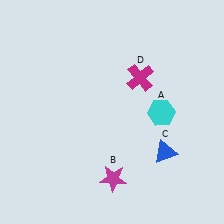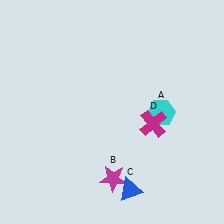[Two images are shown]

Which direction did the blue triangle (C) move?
The blue triangle (C) moved down.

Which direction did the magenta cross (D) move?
The magenta cross (D) moved down.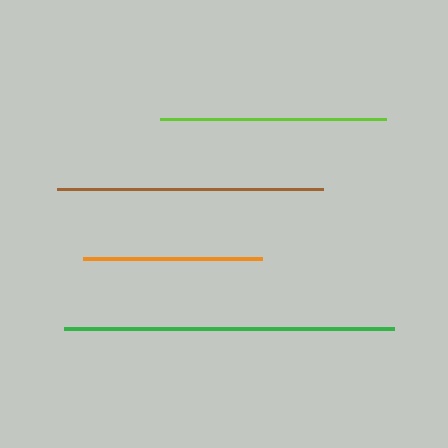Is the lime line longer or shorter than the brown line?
The brown line is longer than the lime line.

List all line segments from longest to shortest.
From longest to shortest: green, brown, lime, orange.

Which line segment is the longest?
The green line is the longest at approximately 330 pixels.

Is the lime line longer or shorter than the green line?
The green line is longer than the lime line.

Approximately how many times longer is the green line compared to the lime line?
The green line is approximately 1.5 times the length of the lime line.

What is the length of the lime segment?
The lime segment is approximately 226 pixels long.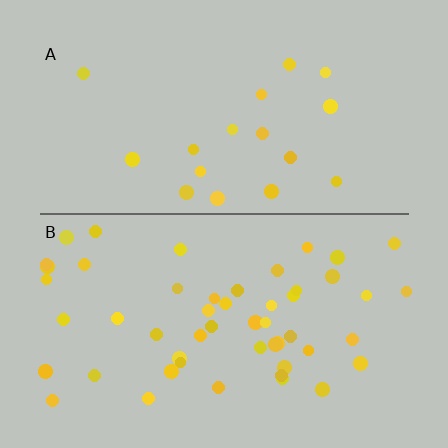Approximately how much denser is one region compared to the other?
Approximately 2.8× — region B over region A.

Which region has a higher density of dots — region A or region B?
B (the bottom).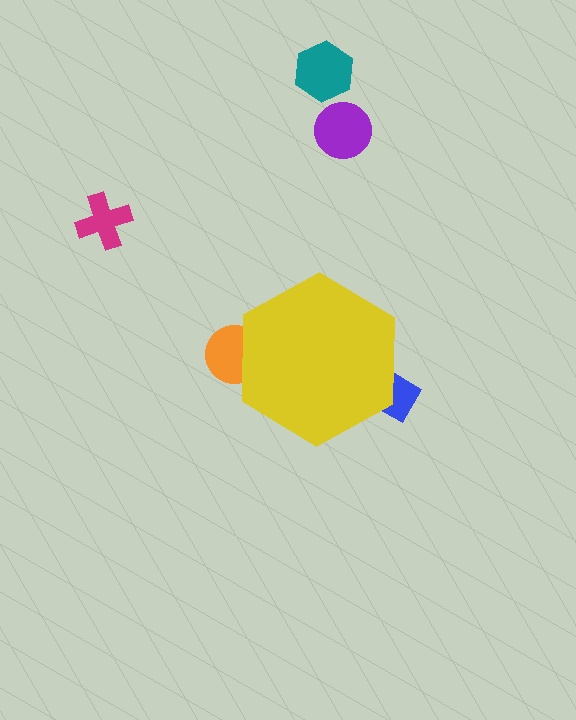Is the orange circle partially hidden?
Yes, the orange circle is partially hidden behind the yellow hexagon.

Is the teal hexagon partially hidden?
No, the teal hexagon is fully visible.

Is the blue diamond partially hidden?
Yes, the blue diamond is partially hidden behind the yellow hexagon.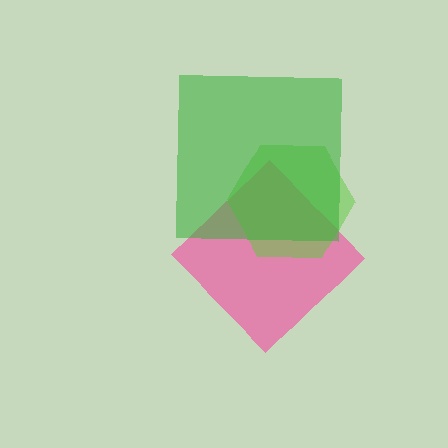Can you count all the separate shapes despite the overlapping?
Yes, there are 3 separate shapes.